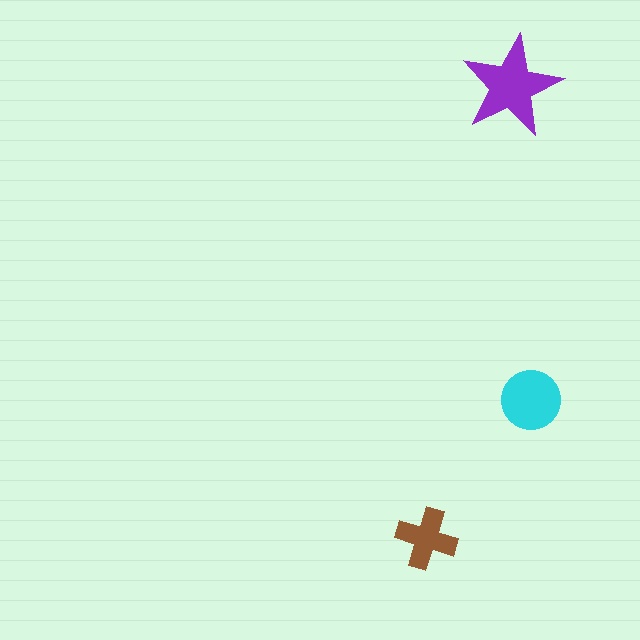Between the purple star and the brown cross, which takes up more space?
The purple star.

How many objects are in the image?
There are 3 objects in the image.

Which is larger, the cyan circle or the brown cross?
The cyan circle.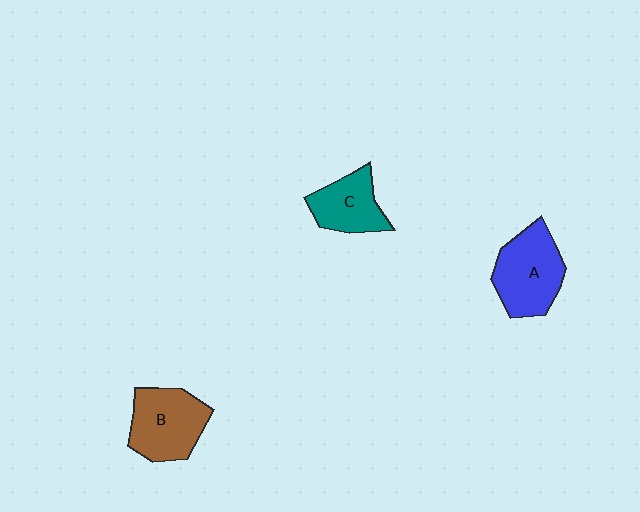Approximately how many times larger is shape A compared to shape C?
Approximately 1.4 times.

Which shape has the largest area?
Shape A (blue).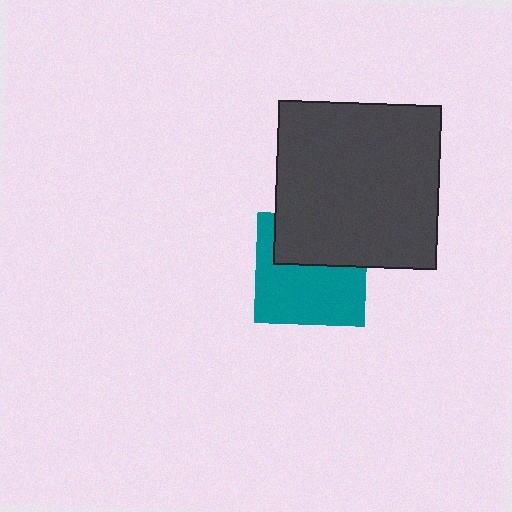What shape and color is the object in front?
The object in front is a dark gray square.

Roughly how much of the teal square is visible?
About half of it is visible (roughly 61%).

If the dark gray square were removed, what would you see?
You would see the complete teal square.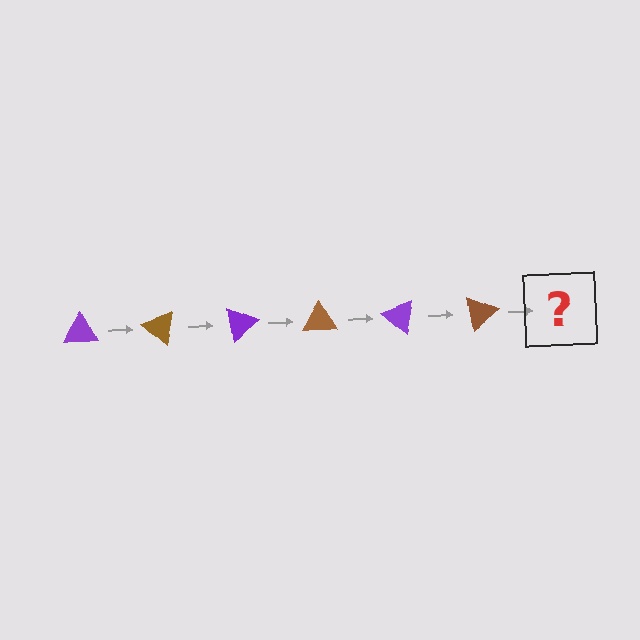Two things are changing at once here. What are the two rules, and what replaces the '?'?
The two rules are that it rotates 40 degrees each step and the color cycles through purple and brown. The '?' should be a purple triangle, rotated 240 degrees from the start.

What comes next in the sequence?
The next element should be a purple triangle, rotated 240 degrees from the start.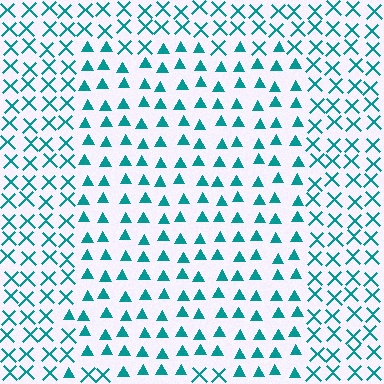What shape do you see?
I see a rectangle.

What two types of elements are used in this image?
The image uses triangles inside the rectangle region and X marks outside it.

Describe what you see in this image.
The image is filled with small teal elements arranged in a uniform grid. A rectangle-shaped region contains triangles, while the surrounding area contains X marks. The boundary is defined purely by the change in element shape.